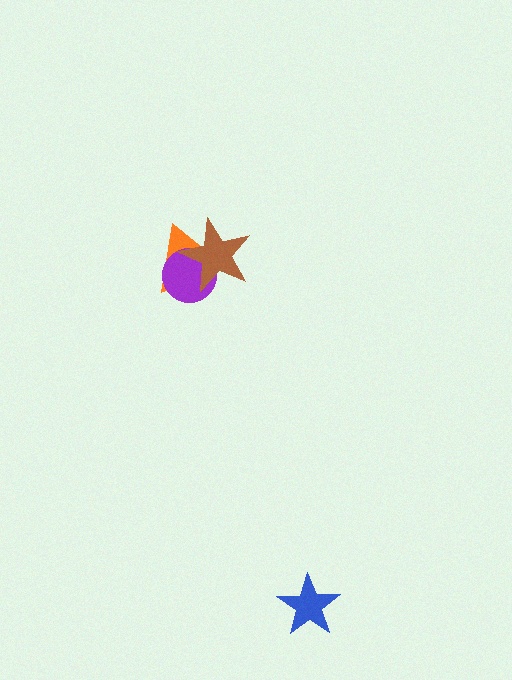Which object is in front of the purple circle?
The brown star is in front of the purple circle.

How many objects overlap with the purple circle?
2 objects overlap with the purple circle.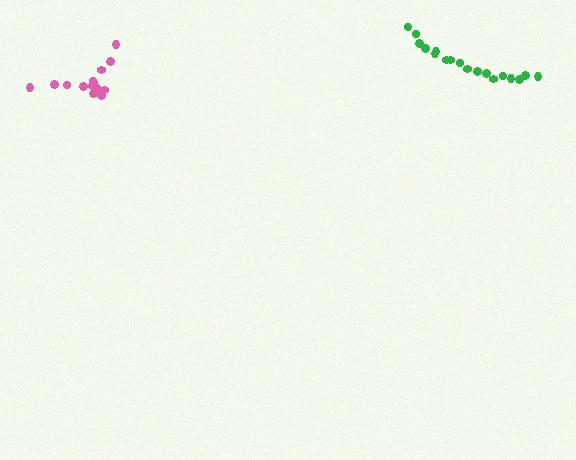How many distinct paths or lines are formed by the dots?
There are 2 distinct paths.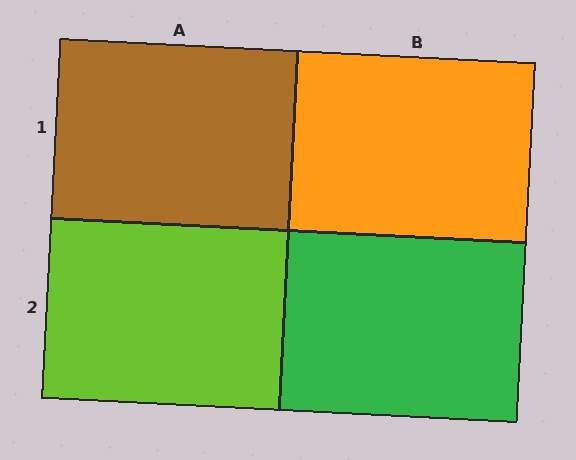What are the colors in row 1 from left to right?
Brown, orange.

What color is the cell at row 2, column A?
Lime.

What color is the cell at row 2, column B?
Green.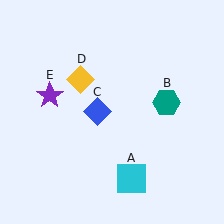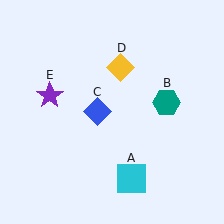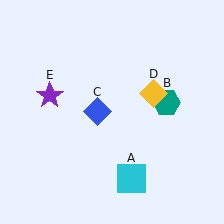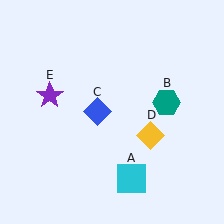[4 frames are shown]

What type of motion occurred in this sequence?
The yellow diamond (object D) rotated clockwise around the center of the scene.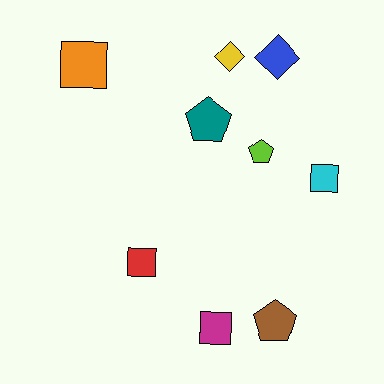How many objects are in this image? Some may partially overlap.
There are 9 objects.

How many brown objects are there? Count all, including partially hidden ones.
There is 1 brown object.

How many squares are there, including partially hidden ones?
There are 4 squares.